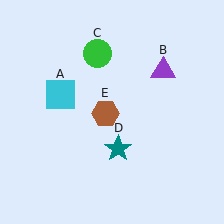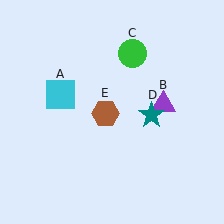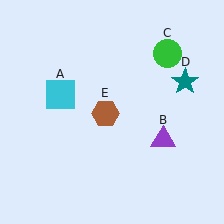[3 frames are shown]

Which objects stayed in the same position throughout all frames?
Cyan square (object A) and brown hexagon (object E) remained stationary.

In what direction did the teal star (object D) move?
The teal star (object D) moved up and to the right.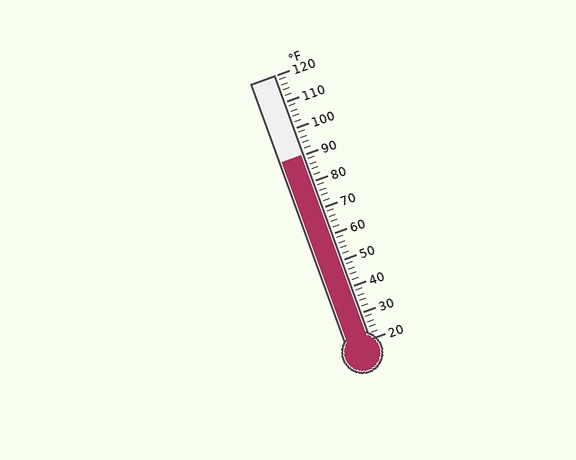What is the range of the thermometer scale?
The thermometer scale ranges from 20°F to 120°F.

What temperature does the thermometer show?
The thermometer shows approximately 90°F.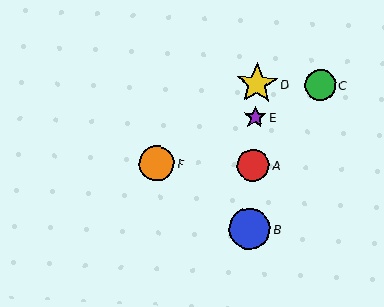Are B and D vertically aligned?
Yes, both are at x≈250.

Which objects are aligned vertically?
Objects A, B, D, E are aligned vertically.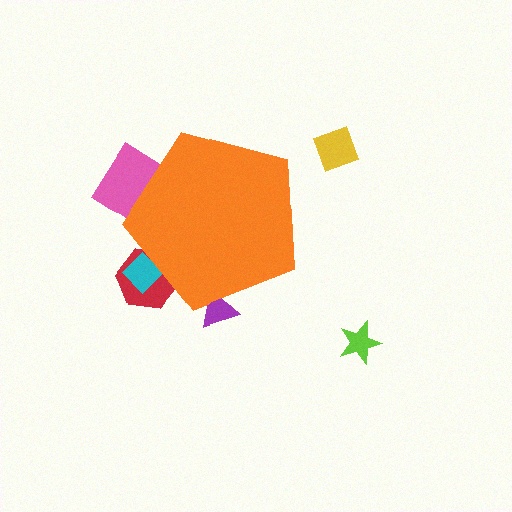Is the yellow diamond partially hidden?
No, the yellow diamond is fully visible.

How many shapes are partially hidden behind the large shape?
4 shapes are partially hidden.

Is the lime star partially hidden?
No, the lime star is fully visible.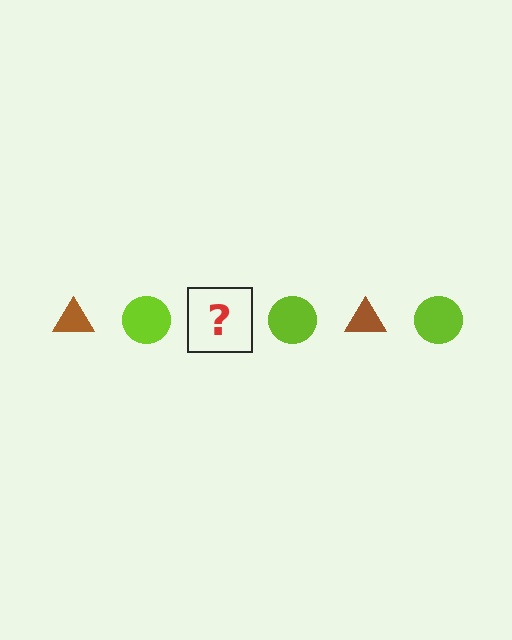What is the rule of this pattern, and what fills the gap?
The rule is that the pattern alternates between brown triangle and lime circle. The gap should be filled with a brown triangle.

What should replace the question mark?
The question mark should be replaced with a brown triangle.